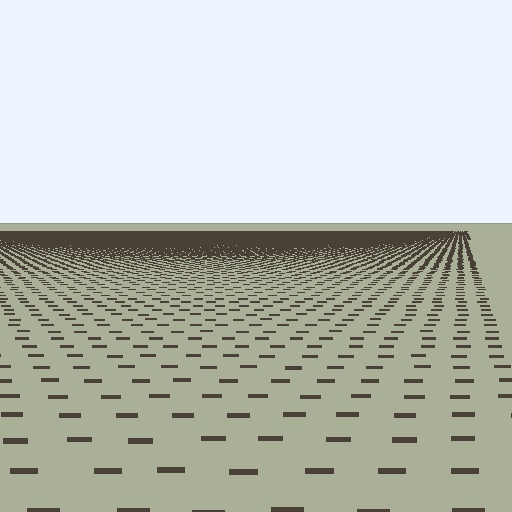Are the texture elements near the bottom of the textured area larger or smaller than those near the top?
Larger. Near the bottom, elements are closer to the viewer and appear at a bigger on-screen size.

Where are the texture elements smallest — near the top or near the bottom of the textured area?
Near the top.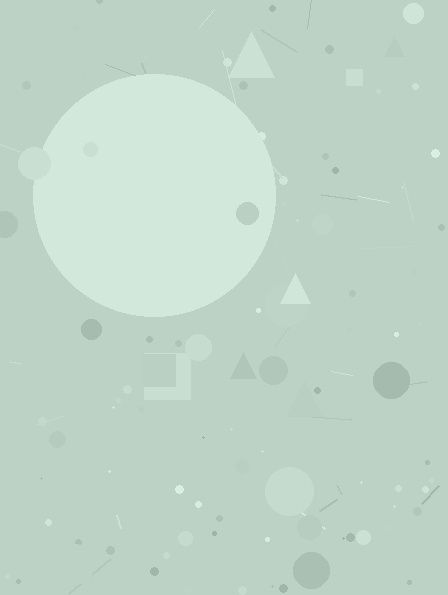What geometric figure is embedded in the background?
A circle is embedded in the background.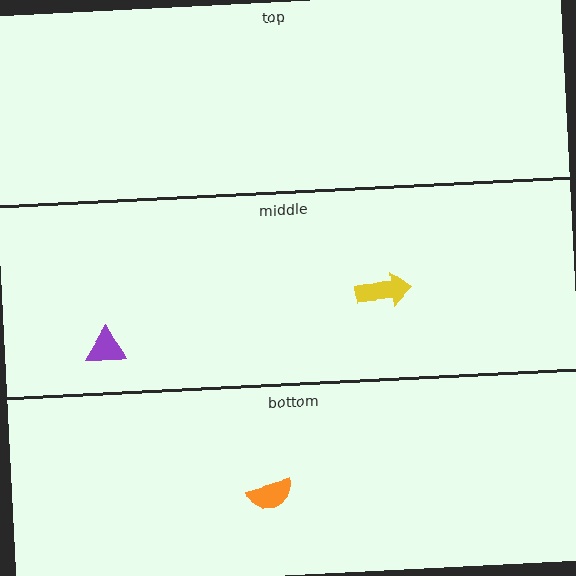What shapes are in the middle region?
The purple triangle, the yellow arrow.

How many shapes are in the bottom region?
1.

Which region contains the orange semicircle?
The bottom region.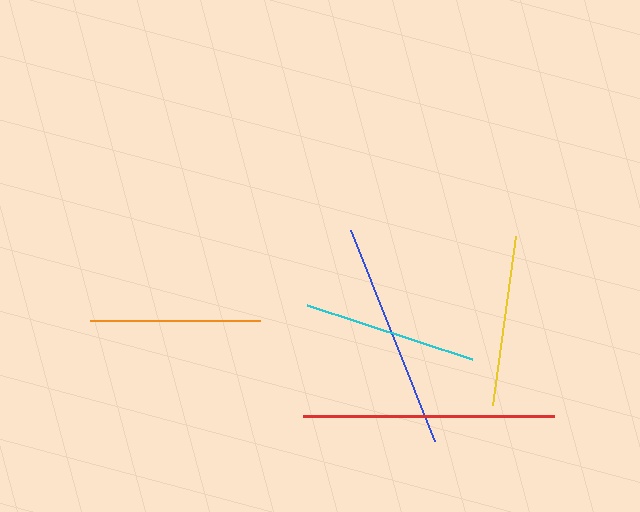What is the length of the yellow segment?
The yellow segment is approximately 171 pixels long.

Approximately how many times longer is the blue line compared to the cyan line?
The blue line is approximately 1.3 times the length of the cyan line.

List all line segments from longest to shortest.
From longest to shortest: red, blue, cyan, yellow, orange.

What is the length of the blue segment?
The blue segment is approximately 227 pixels long.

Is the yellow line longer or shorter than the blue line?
The blue line is longer than the yellow line.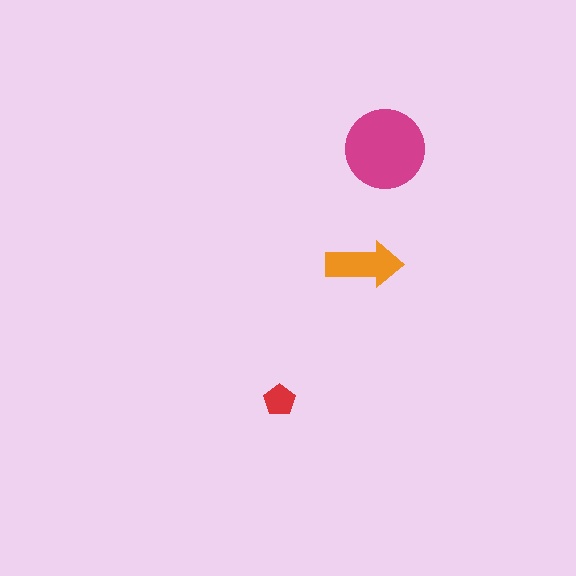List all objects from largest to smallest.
The magenta circle, the orange arrow, the red pentagon.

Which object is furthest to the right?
The magenta circle is rightmost.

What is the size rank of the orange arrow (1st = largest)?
2nd.